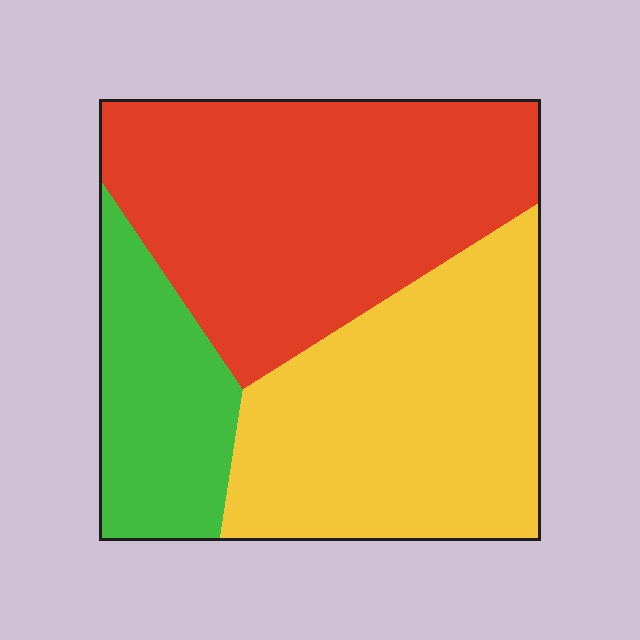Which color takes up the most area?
Red, at roughly 45%.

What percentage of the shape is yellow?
Yellow takes up between a quarter and a half of the shape.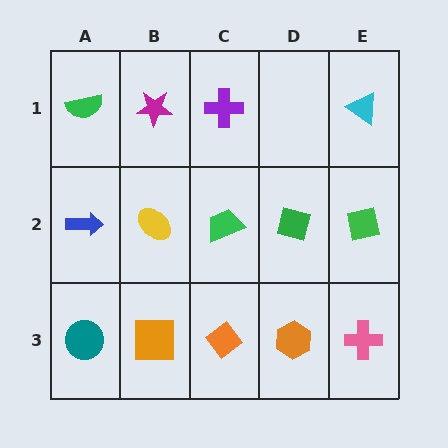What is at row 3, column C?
An orange diamond.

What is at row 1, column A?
A green semicircle.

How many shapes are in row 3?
5 shapes.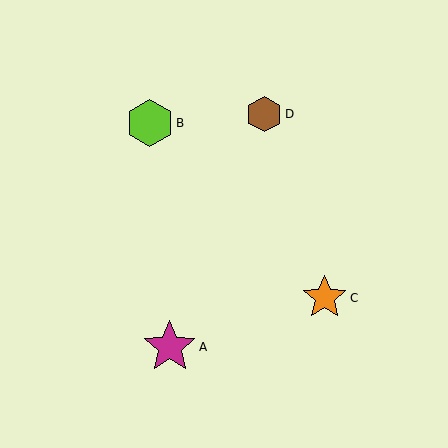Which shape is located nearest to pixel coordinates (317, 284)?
The orange star (labeled C) at (325, 298) is nearest to that location.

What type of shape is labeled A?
Shape A is a magenta star.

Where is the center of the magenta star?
The center of the magenta star is at (170, 347).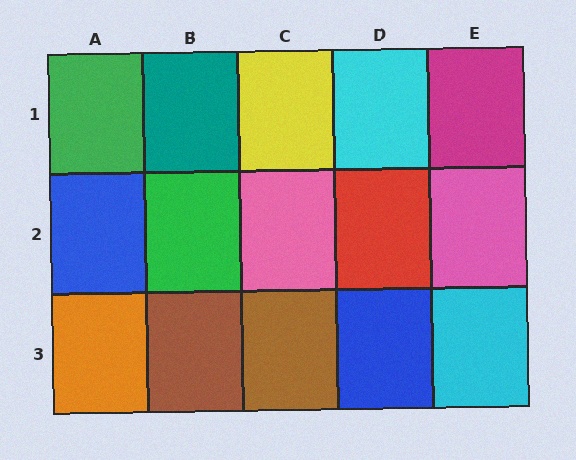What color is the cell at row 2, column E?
Pink.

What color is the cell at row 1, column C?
Yellow.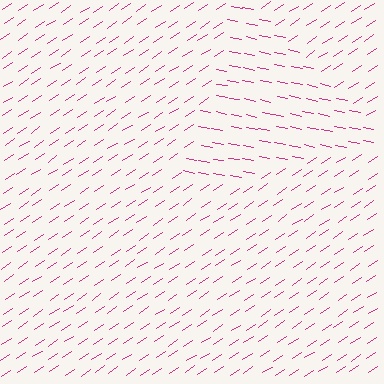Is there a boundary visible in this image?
Yes, there is a texture boundary formed by a change in line orientation.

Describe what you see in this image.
The image is filled with small magenta line segments. A triangle region in the image has lines oriented differently from the surrounding lines, creating a visible texture boundary.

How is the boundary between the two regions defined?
The boundary is defined purely by a change in line orientation (approximately 45 degrees difference). All lines are the same color and thickness.